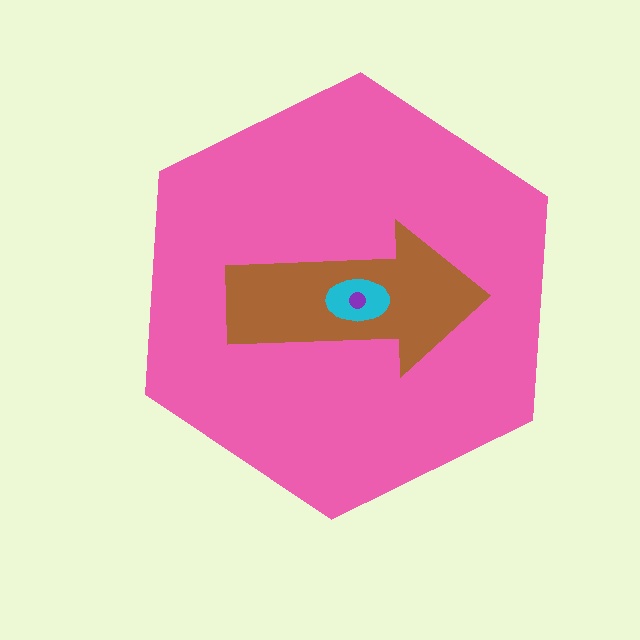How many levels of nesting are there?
4.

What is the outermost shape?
The pink hexagon.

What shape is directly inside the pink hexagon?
The brown arrow.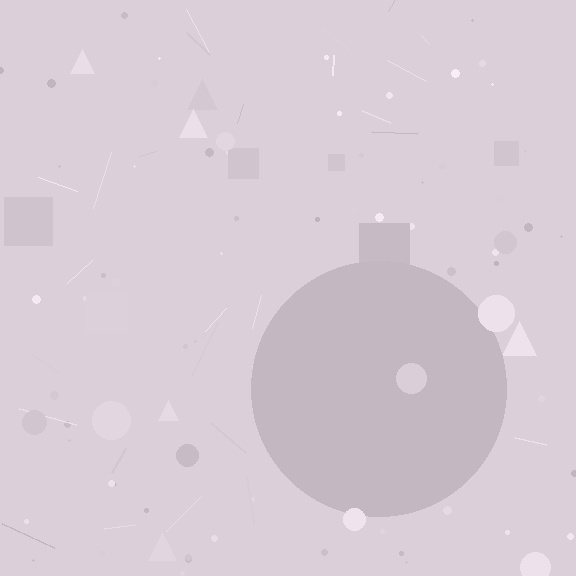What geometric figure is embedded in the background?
A circle is embedded in the background.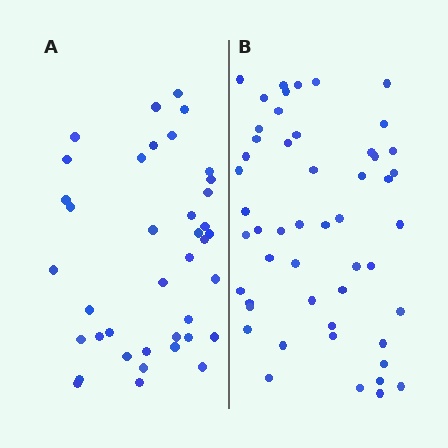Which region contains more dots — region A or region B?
Region B (the right region) has more dots.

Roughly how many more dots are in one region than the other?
Region B has roughly 12 or so more dots than region A.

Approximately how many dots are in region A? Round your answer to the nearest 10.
About 40 dots. (The exact count is 39, which rounds to 40.)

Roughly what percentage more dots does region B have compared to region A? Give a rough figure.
About 30% more.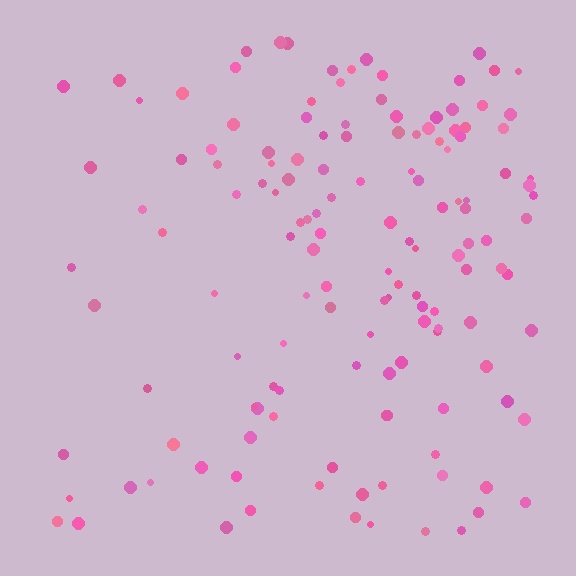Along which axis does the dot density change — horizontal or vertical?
Horizontal.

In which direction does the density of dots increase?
From left to right, with the right side densest.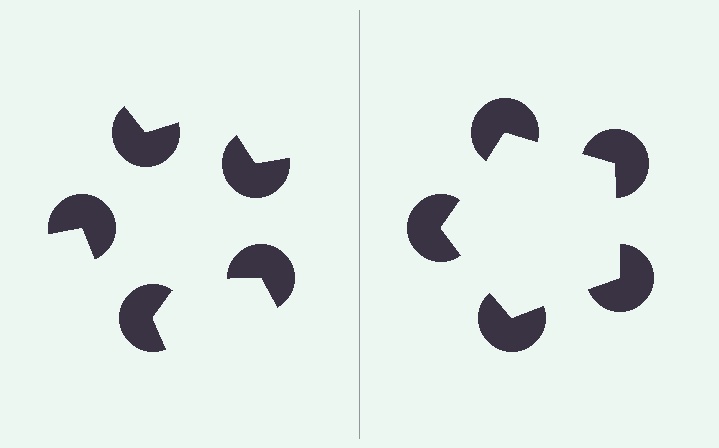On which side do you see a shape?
An illusory pentagon appears on the right side. On the left side the wedge cuts are rotated, so no coherent shape forms.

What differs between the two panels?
The pac-man discs are positioned identically on both sides; only the wedge orientations differ. On the right they align to a pentagon; on the left they are misaligned.